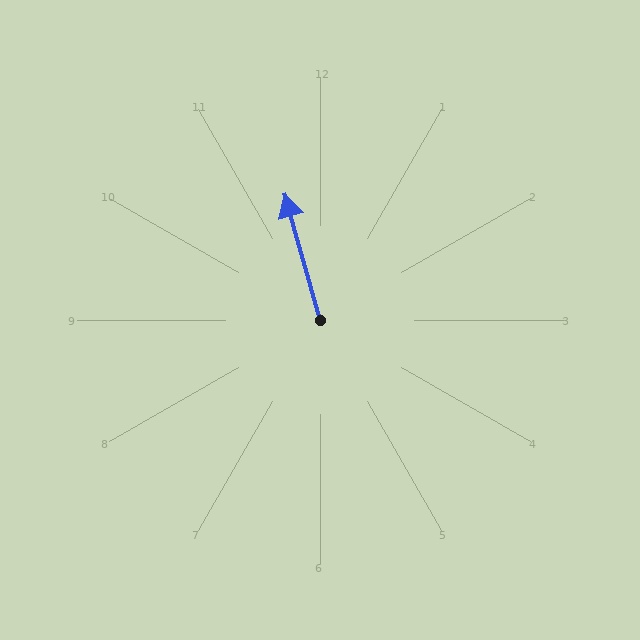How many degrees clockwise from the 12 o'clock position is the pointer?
Approximately 344 degrees.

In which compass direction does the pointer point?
North.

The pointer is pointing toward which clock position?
Roughly 11 o'clock.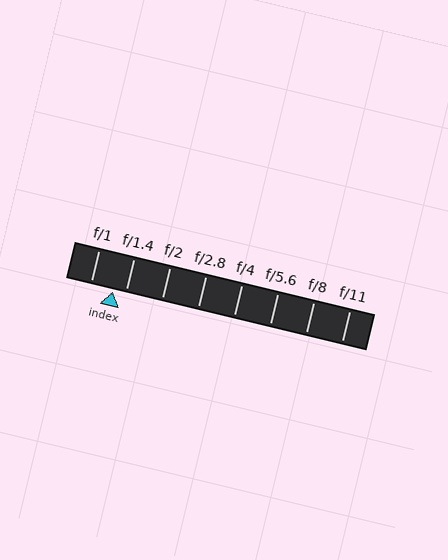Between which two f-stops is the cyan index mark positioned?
The index mark is between f/1 and f/1.4.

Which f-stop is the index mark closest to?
The index mark is closest to f/1.4.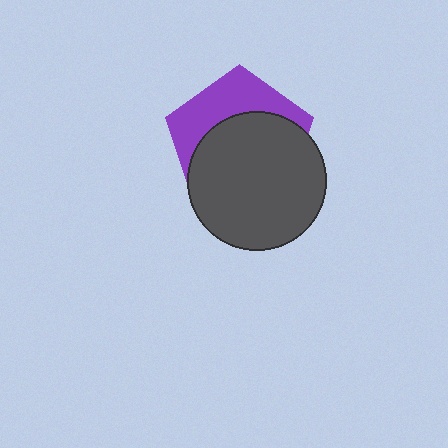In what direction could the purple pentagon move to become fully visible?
The purple pentagon could move up. That would shift it out from behind the dark gray circle entirely.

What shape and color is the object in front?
The object in front is a dark gray circle.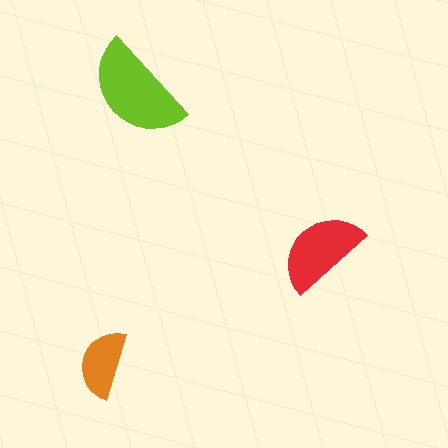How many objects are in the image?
There are 3 objects in the image.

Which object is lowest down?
The orange semicircle is bottommost.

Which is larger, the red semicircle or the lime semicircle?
The lime one.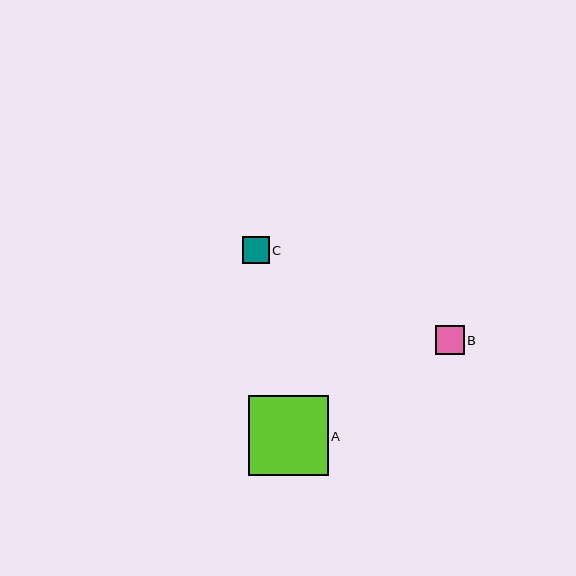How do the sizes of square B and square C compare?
Square B and square C are approximately the same size.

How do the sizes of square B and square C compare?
Square B and square C are approximately the same size.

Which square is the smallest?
Square C is the smallest with a size of approximately 27 pixels.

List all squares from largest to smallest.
From largest to smallest: A, B, C.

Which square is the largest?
Square A is the largest with a size of approximately 80 pixels.